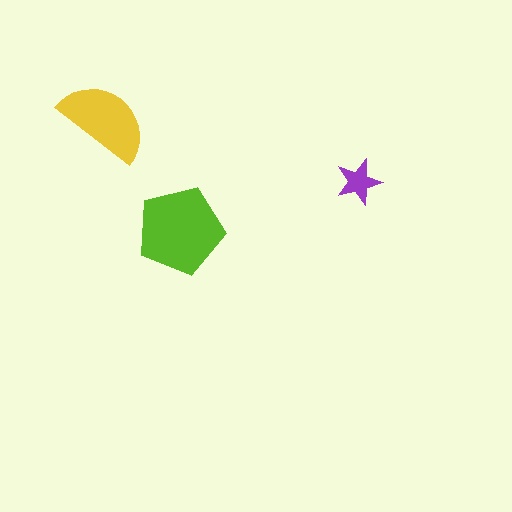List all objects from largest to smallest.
The lime pentagon, the yellow semicircle, the purple star.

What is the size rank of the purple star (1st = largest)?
3rd.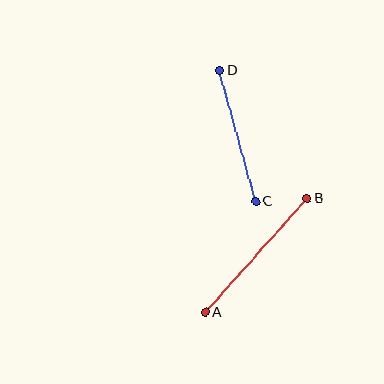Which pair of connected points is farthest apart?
Points A and B are farthest apart.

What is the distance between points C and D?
The distance is approximately 136 pixels.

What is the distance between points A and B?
The distance is approximately 153 pixels.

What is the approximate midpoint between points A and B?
The midpoint is at approximately (256, 255) pixels.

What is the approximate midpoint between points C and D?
The midpoint is at approximately (238, 136) pixels.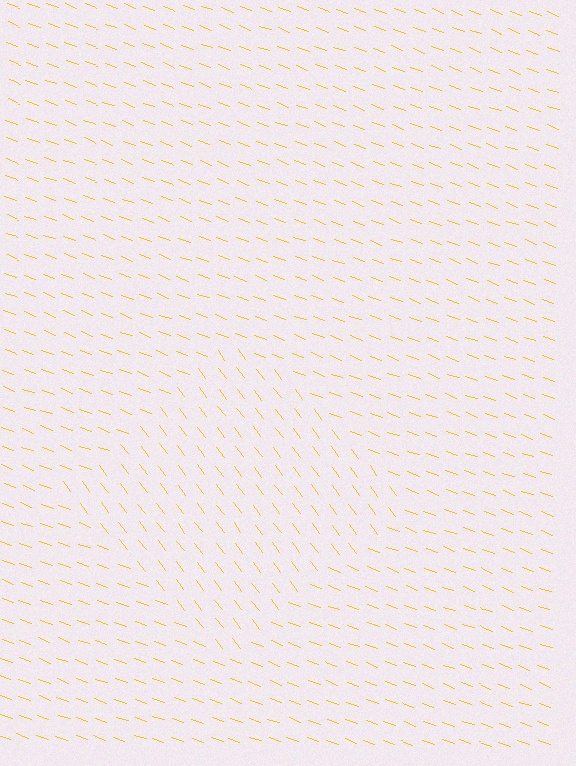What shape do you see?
I see a diamond.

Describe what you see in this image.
The image is filled with small yellow line segments. A diamond region in the image has lines oriented differently from the surrounding lines, creating a visible texture boundary.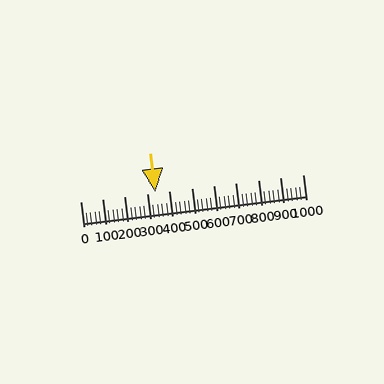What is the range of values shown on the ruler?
The ruler shows values from 0 to 1000.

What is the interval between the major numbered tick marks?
The major tick marks are spaced 100 units apart.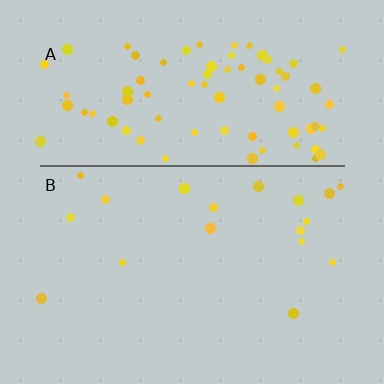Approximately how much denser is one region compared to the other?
Approximately 4.5× — region A over region B.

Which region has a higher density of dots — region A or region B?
A (the top).